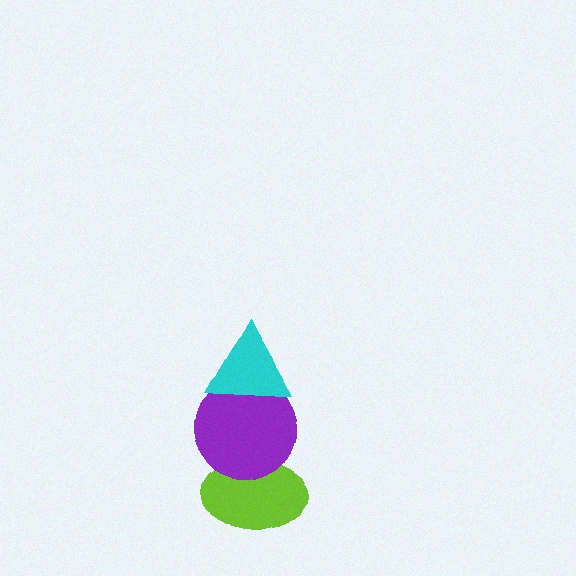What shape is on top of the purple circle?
The cyan triangle is on top of the purple circle.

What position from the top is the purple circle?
The purple circle is 2nd from the top.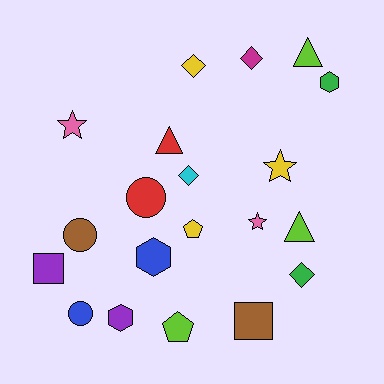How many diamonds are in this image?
There are 4 diamonds.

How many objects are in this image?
There are 20 objects.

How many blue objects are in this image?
There are 2 blue objects.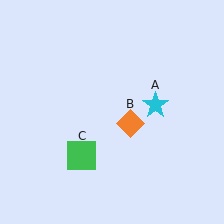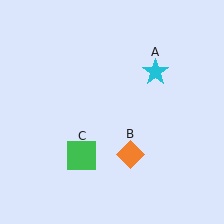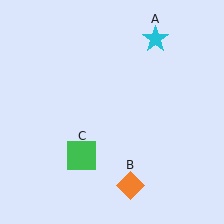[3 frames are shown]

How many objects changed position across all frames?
2 objects changed position: cyan star (object A), orange diamond (object B).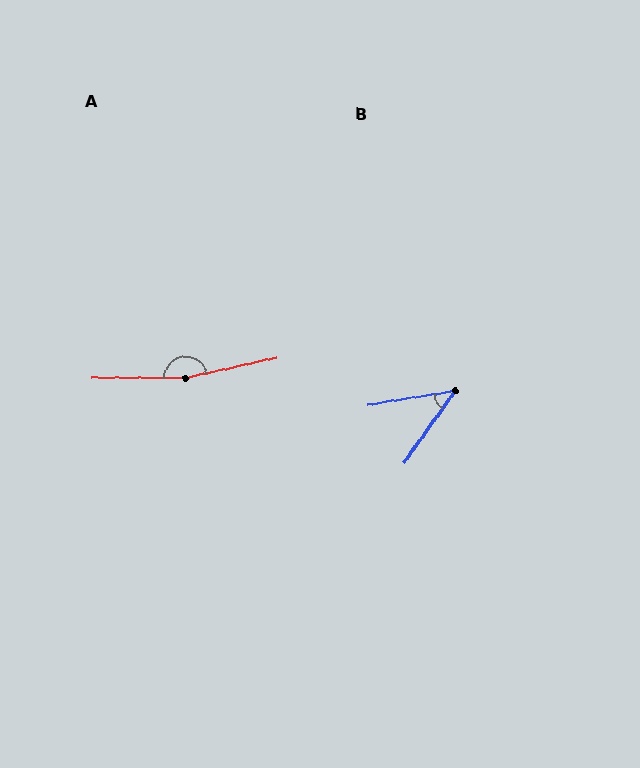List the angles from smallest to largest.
B (45°), A (168°).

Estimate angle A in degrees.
Approximately 168 degrees.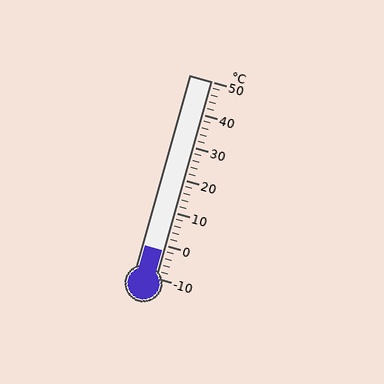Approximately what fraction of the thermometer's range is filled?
The thermometer is filled to approximately 15% of its range.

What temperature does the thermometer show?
The thermometer shows approximately -2°C.